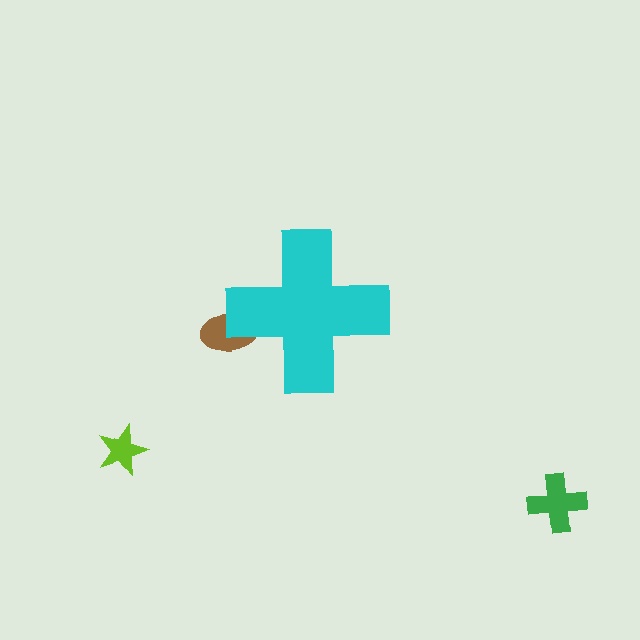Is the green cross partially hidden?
No, the green cross is fully visible.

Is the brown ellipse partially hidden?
Yes, the brown ellipse is partially hidden behind the cyan cross.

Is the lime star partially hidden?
No, the lime star is fully visible.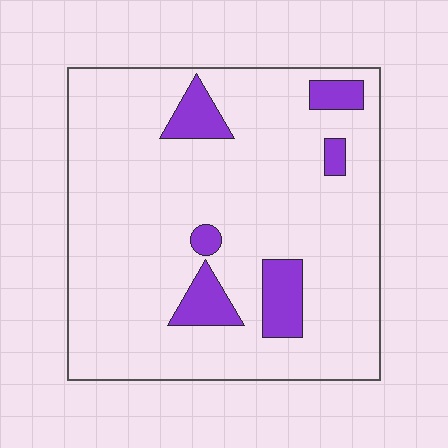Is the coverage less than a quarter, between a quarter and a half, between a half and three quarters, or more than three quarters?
Less than a quarter.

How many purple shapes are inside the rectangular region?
6.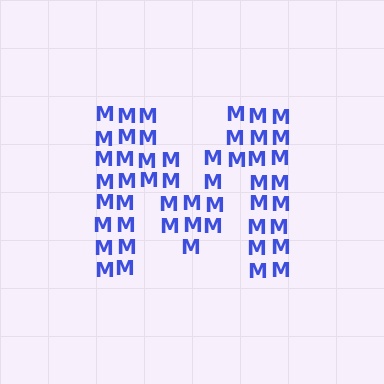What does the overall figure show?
The overall figure shows the letter M.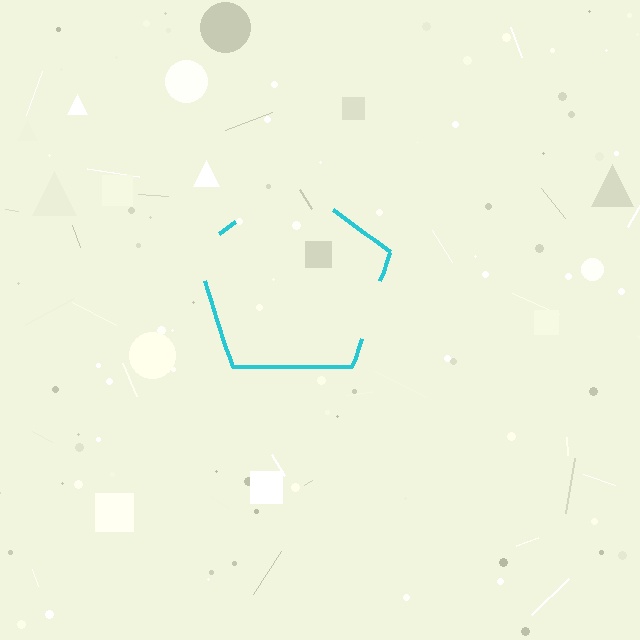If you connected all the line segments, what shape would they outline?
They would outline a pentagon.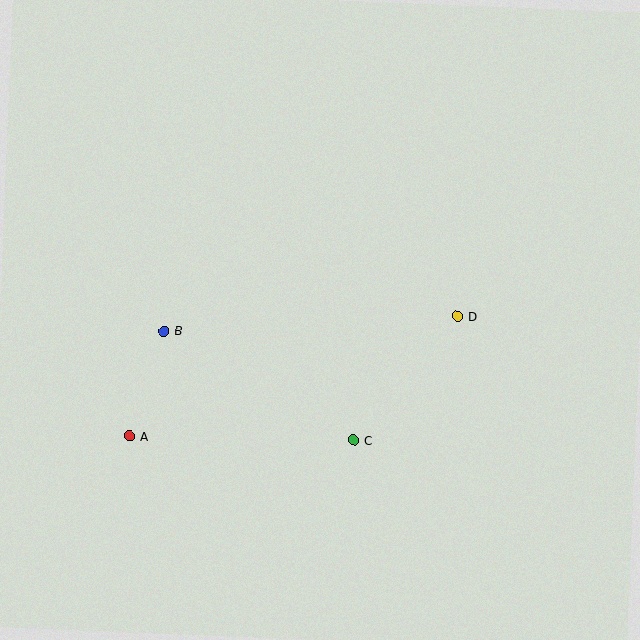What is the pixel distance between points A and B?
The distance between A and B is 111 pixels.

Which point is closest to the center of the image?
Point C at (354, 440) is closest to the center.